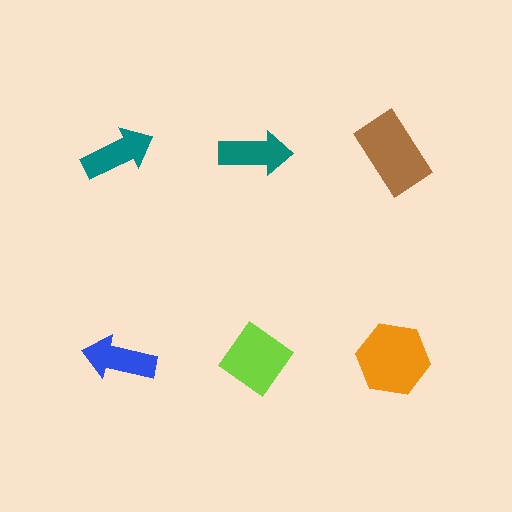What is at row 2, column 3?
An orange hexagon.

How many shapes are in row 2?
3 shapes.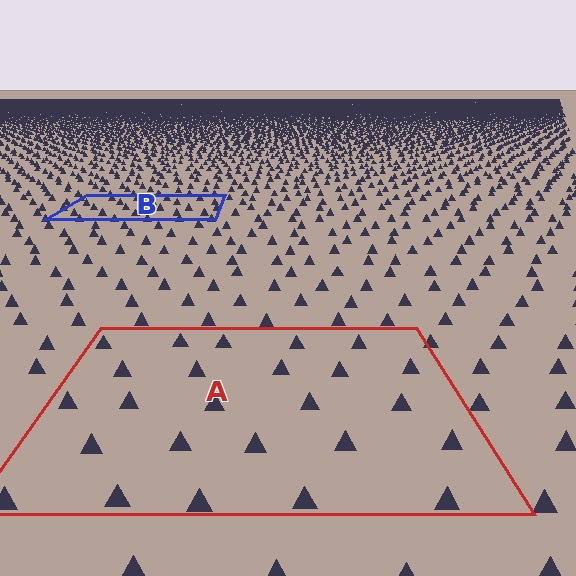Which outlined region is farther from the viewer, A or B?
Region B is farther from the viewer — the texture elements inside it appear smaller and more densely packed.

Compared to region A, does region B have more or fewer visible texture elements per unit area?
Region B has more texture elements per unit area — they are packed more densely because it is farther away.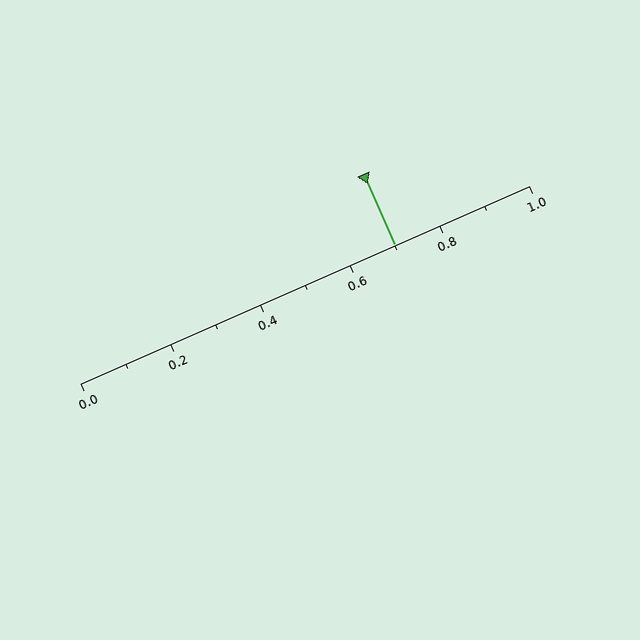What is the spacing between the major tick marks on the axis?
The major ticks are spaced 0.2 apart.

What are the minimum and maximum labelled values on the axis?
The axis runs from 0.0 to 1.0.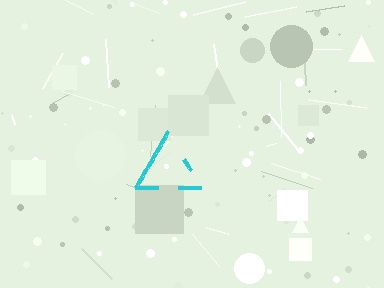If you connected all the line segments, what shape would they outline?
They would outline a triangle.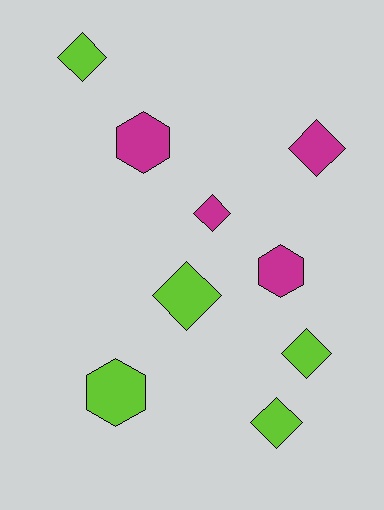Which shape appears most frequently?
Diamond, with 6 objects.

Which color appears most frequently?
Lime, with 5 objects.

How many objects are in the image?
There are 9 objects.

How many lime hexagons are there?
There is 1 lime hexagon.